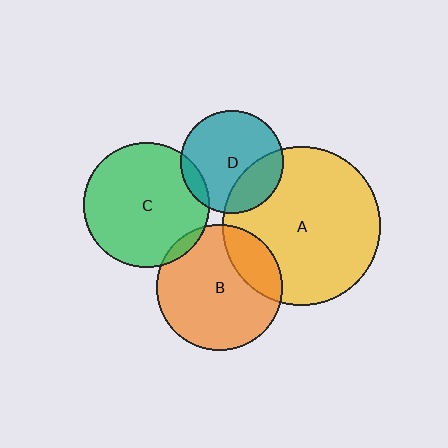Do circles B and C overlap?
Yes.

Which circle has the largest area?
Circle A (yellow).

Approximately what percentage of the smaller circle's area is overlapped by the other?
Approximately 5%.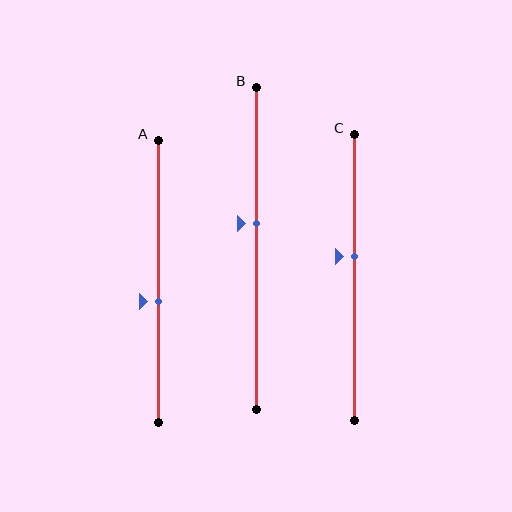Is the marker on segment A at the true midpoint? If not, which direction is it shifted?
No, the marker on segment A is shifted downward by about 7% of the segment length.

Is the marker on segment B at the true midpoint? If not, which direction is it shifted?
No, the marker on segment B is shifted upward by about 8% of the segment length.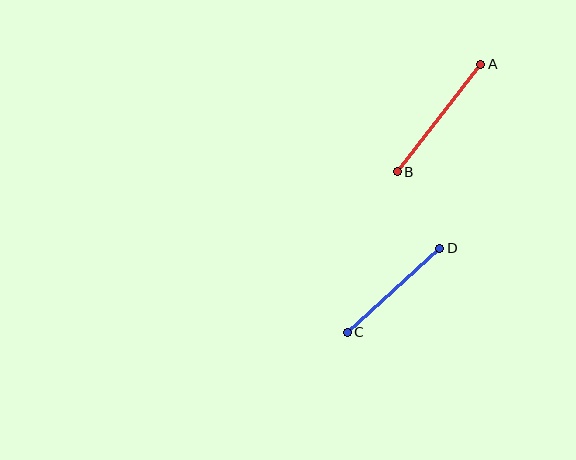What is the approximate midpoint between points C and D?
The midpoint is at approximately (393, 290) pixels.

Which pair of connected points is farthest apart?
Points A and B are farthest apart.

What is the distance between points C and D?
The distance is approximately 125 pixels.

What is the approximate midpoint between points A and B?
The midpoint is at approximately (439, 118) pixels.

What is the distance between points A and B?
The distance is approximately 136 pixels.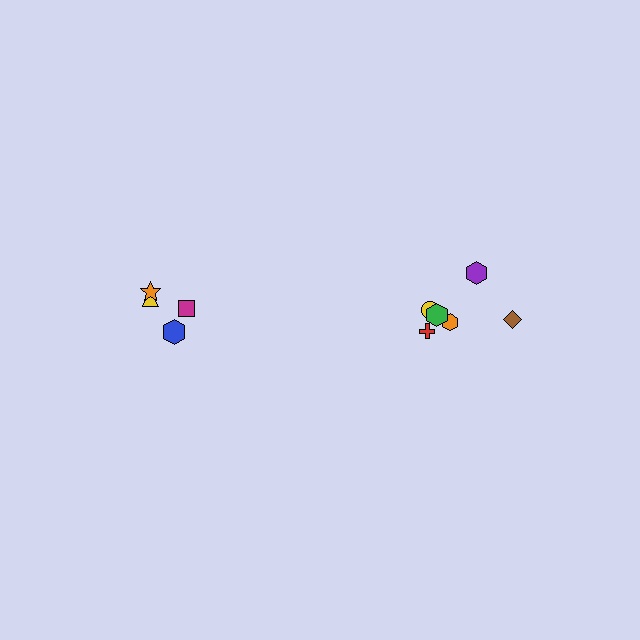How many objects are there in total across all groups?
There are 10 objects.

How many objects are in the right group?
There are 6 objects.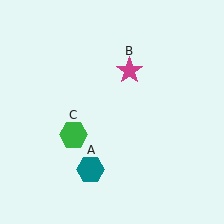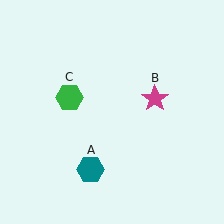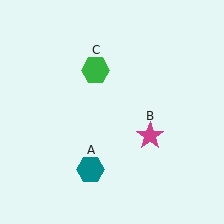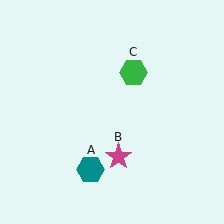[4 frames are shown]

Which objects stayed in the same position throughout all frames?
Teal hexagon (object A) remained stationary.